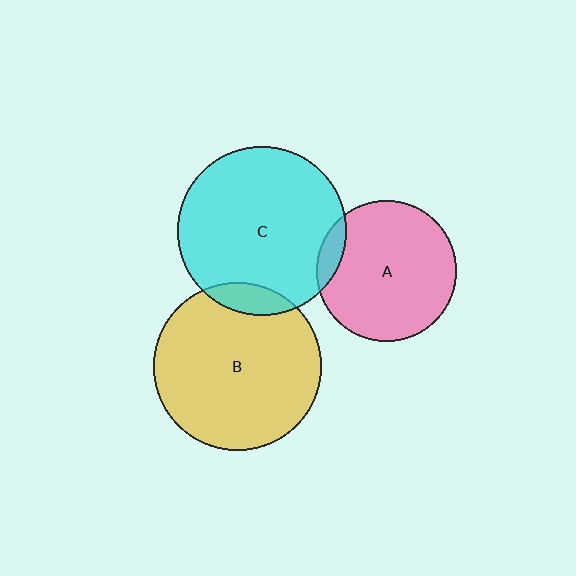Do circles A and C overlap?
Yes.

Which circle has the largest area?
Circle C (cyan).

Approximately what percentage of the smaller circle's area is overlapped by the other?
Approximately 10%.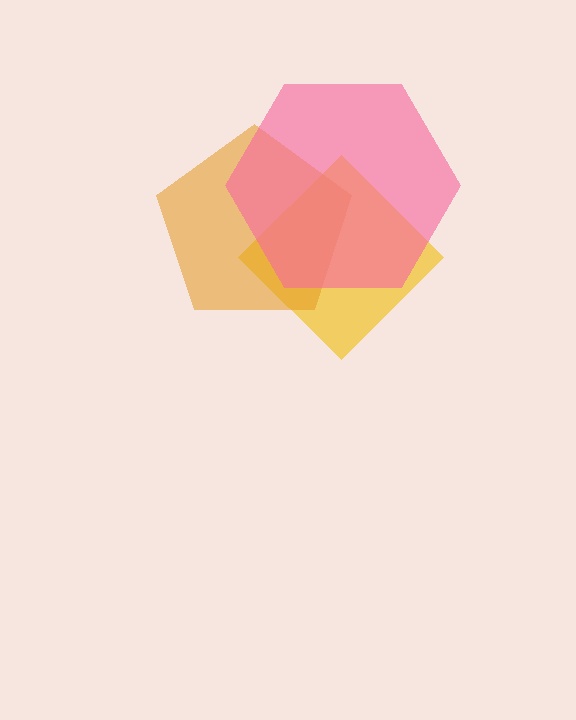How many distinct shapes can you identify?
There are 3 distinct shapes: a yellow diamond, an orange pentagon, a pink hexagon.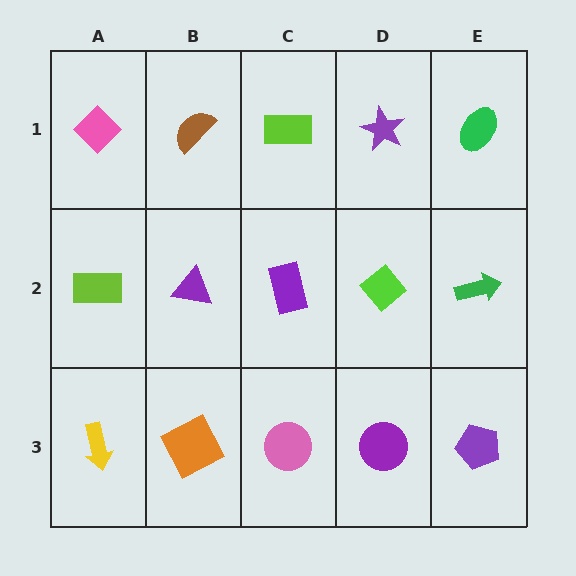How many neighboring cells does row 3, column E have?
2.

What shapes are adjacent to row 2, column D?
A purple star (row 1, column D), a purple circle (row 3, column D), a purple rectangle (row 2, column C), a green arrow (row 2, column E).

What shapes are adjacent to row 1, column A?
A lime rectangle (row 2, column A), a brown semicircle (row 1, column B).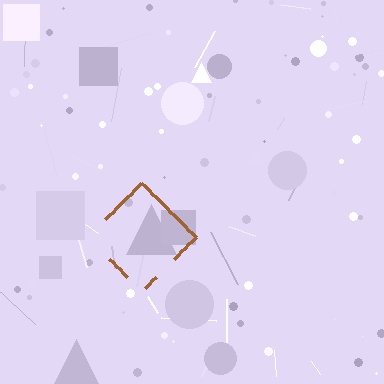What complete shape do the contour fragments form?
The contour fragments form a diamond.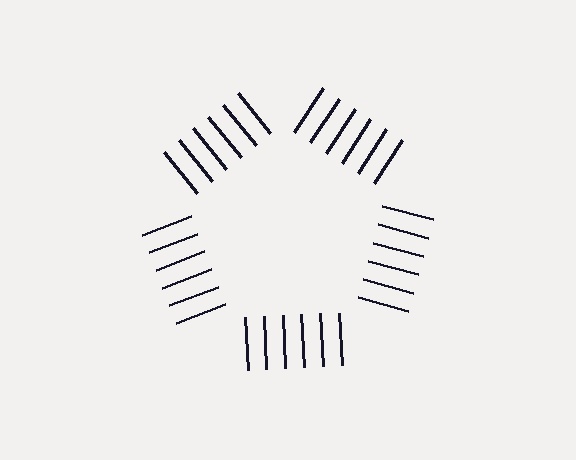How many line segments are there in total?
30 — 6 along each of the 5 edges.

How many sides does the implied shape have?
5 sides — the line-ends trace a pentagon.